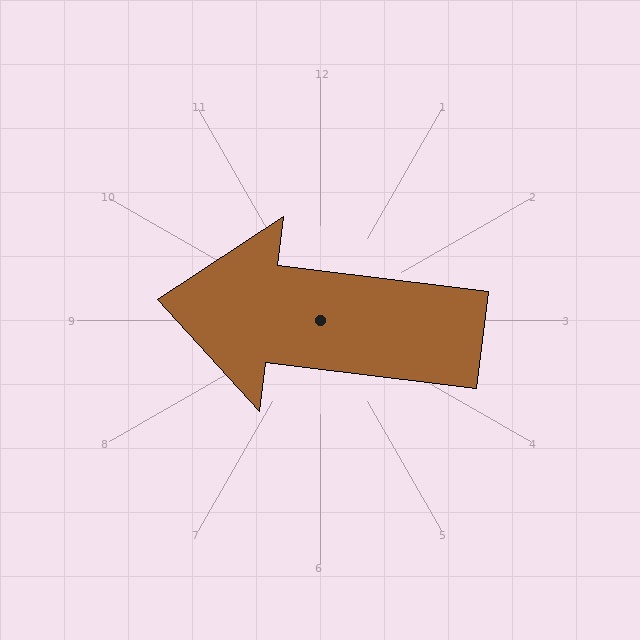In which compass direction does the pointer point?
West.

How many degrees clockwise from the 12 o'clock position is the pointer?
Approximately 277 degrees.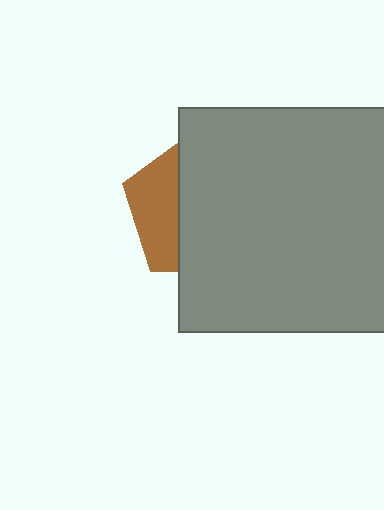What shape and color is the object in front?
The object in front is a gray square.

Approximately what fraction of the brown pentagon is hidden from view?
Roughly 68% of the brown pentagon is hidden behind the gray square.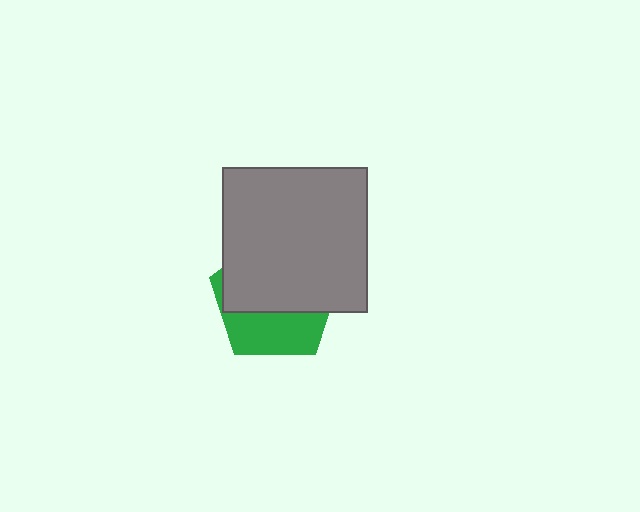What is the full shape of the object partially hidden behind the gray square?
The partially hidden object is a green pentagon.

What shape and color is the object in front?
The object in front is a gray square.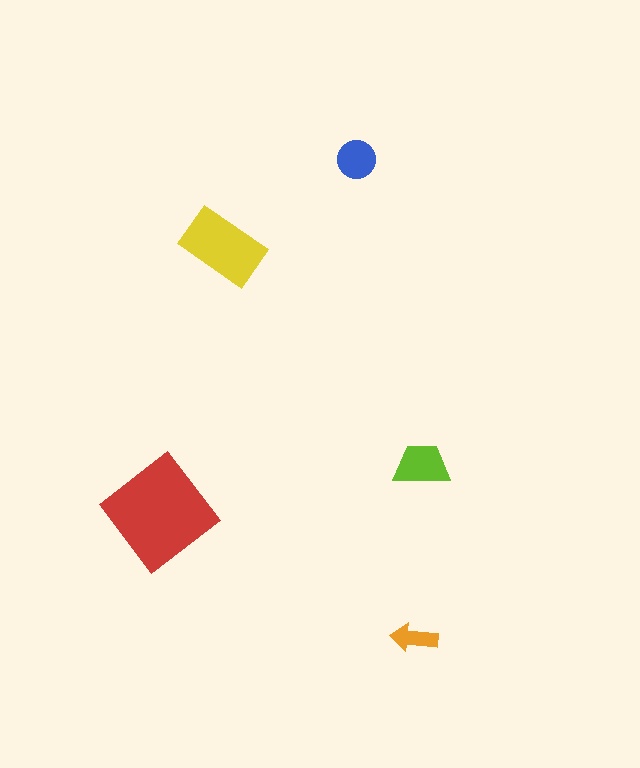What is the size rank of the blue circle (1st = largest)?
4th.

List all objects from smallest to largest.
The orange arrow, the blue circle, the lime trapezoid, the yellow rectangle, the red diamond.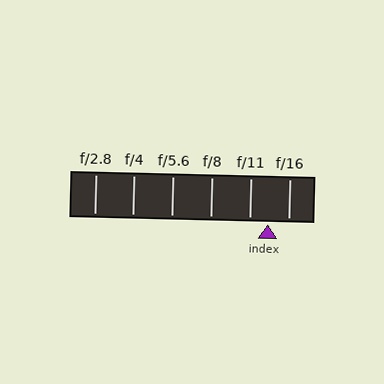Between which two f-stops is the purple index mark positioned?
The index mark is between f/11 and f/16.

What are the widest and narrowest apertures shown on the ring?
The widest aperture shown is f/2.8 and the narrowest is f/16.